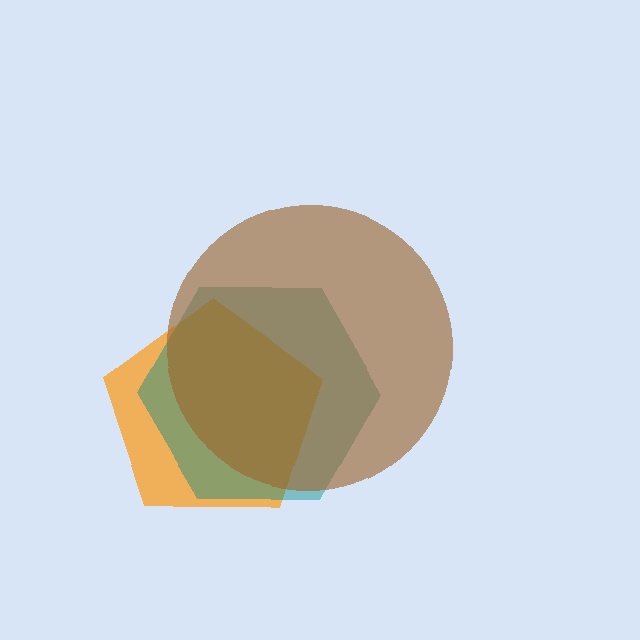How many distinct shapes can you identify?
There are 3 distinct shapes: an orange pentagon, a teal hexagon, a brown circle.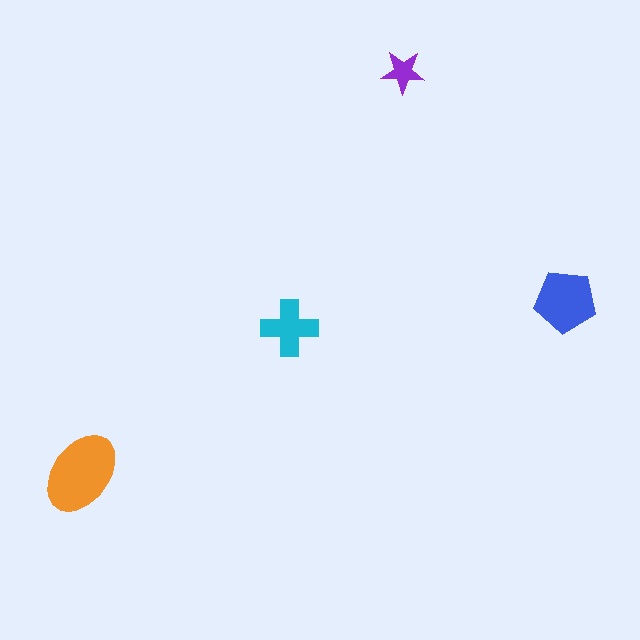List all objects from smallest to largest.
The purple star, the cyan cross, the blue pentagon, the orange ellipse.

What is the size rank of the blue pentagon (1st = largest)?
2nd.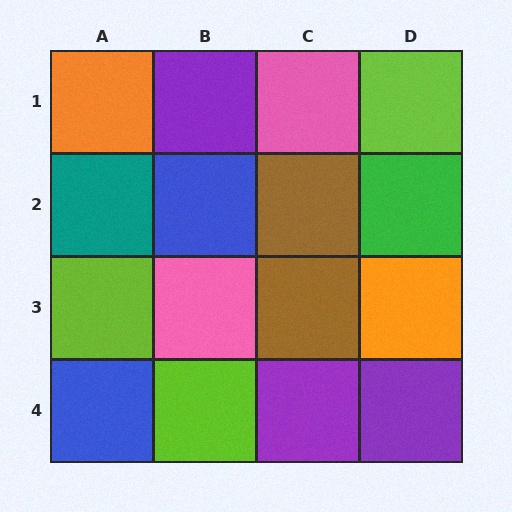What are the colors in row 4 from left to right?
Blue, lime, purple, purple.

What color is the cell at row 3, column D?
Orange.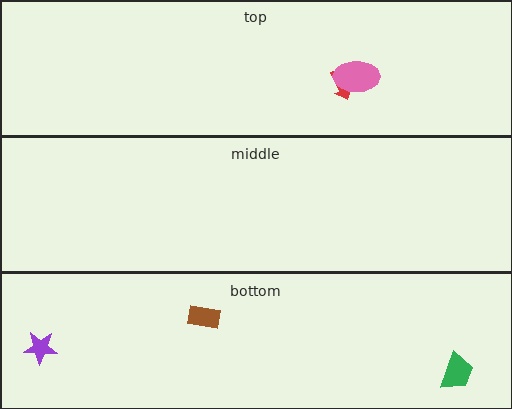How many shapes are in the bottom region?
3.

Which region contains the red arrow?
The top region.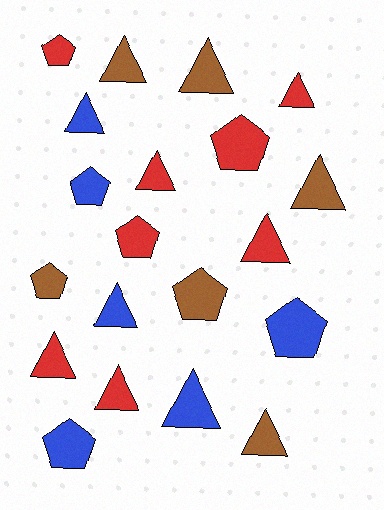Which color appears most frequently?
Red, with 8 objects.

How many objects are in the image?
There are 20 objects.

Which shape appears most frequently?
Triangle, with 12 objects.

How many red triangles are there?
There are 5 red triangles.